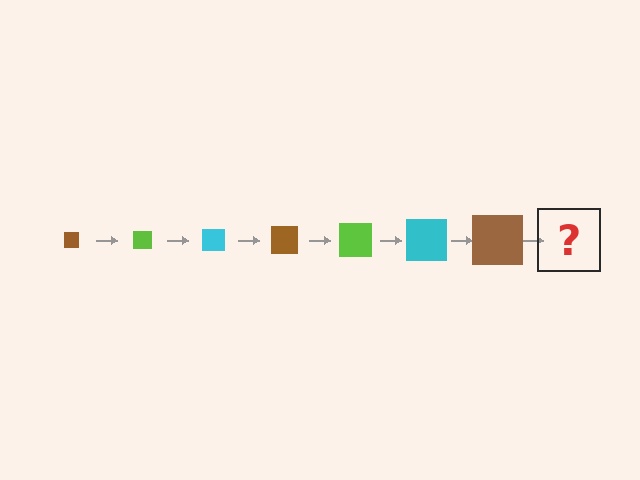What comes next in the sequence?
The next element should be a lime square, larger than the previous one.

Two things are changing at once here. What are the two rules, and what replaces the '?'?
The two rules are that the square grows larger each step and the color cycles through brown, lime, and cyan. The '?' should be a lime square, larger than the previous one.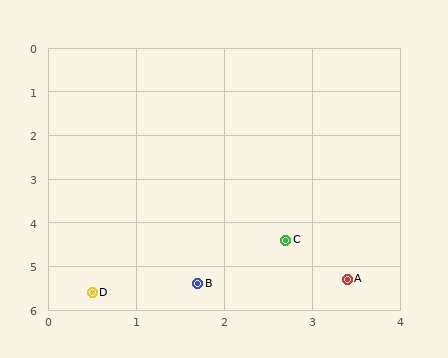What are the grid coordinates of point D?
Point D is at approximately (0.5, 5.6).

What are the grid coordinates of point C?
Point C is at approximately (2.7, 4.4).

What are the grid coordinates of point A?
Point A is at approximately (3.4, 5.3).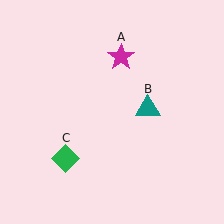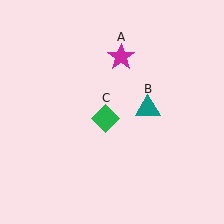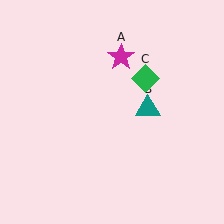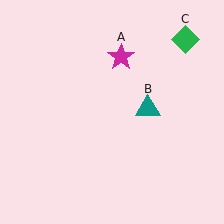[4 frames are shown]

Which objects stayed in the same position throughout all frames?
Magenta star (object A) and teal triangle (object B) remained stationary.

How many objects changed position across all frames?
1 object changed position: green diamond (object C).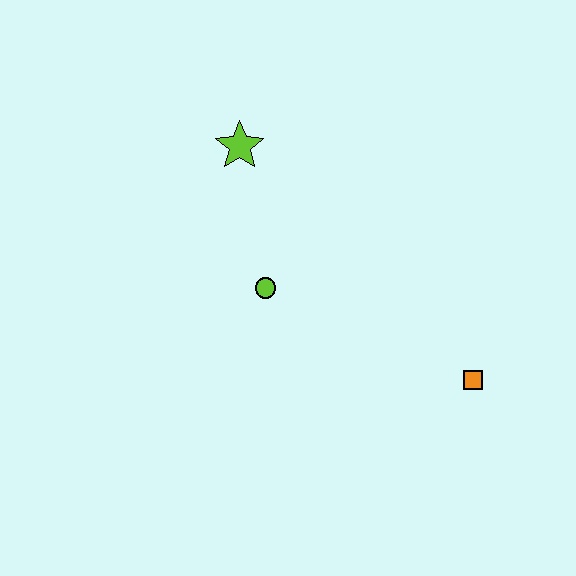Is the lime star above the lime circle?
Yes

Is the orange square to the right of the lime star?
Yes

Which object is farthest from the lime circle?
The orange square is farthest from the lime circle.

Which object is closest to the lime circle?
The lime star is closest to the lime circle.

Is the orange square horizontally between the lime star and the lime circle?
No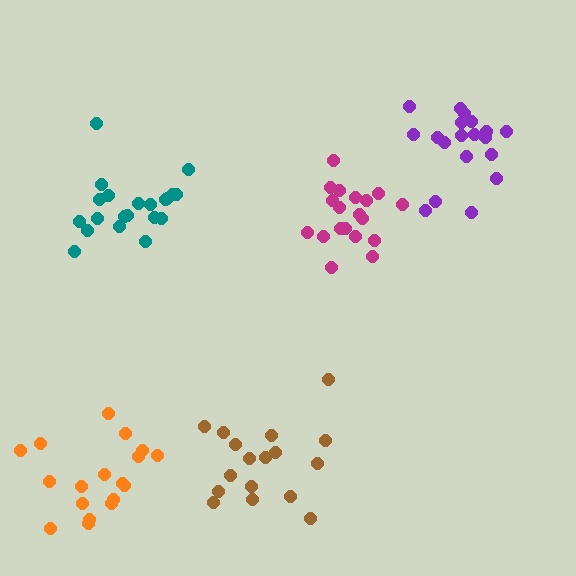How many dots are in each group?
Group 1: 21 dots, Group 2: 19 dots, Group 3: 19 dots, Group 4: 18 dots, Group 5: 17 dots (94 total).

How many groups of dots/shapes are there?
There are 5 groups.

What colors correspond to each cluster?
The clusters are colored: teal, magenta, purple, orange, brown.